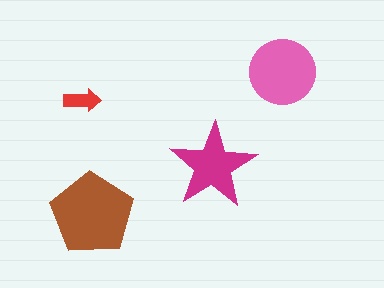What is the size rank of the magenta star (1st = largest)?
3rd.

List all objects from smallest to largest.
The red arrow, the magenta star, the pink circle, the brown pentagon.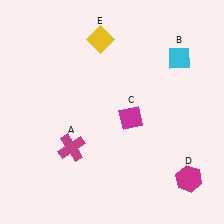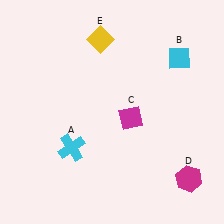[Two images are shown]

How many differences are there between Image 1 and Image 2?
There is 1 difference between the two images.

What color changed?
The cross (A) changed from magenta in Image 1 to cyan in Image 2.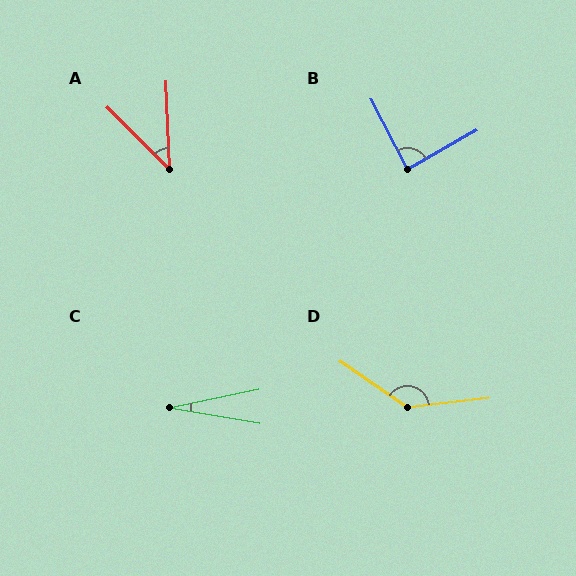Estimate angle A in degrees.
Approximately 43 degrees.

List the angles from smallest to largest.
C (22°), A (43°), B (88°), D (139°).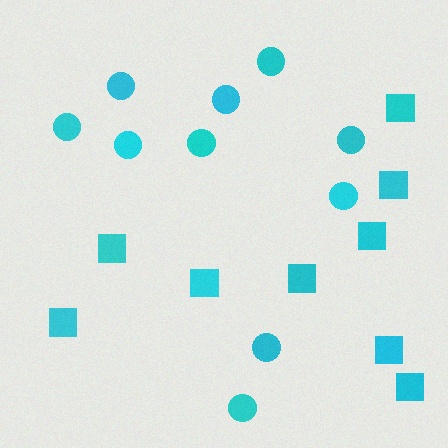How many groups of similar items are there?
There are 2 groups: one group of squares (9) and one group of circles (10).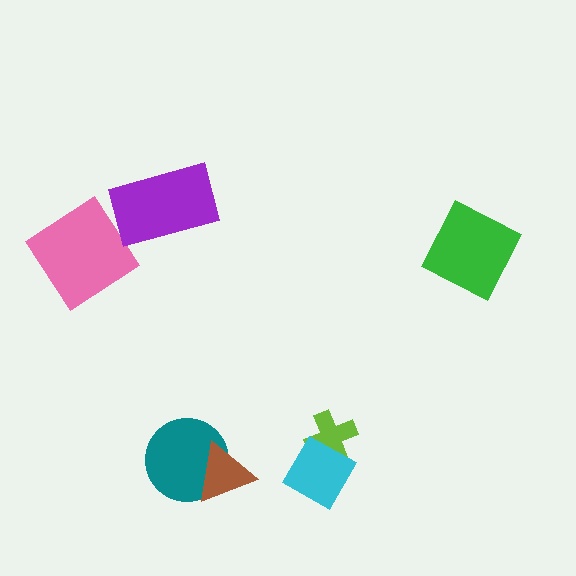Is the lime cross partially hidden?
Yes, it is partially covered by another shape.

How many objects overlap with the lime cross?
1 object overlaps with the lime cross.